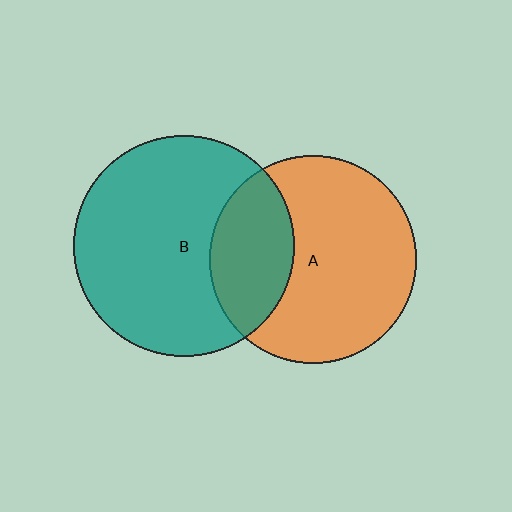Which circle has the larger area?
Circle B (teal).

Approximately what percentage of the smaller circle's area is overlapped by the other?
Approximately 30%.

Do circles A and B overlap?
Yes.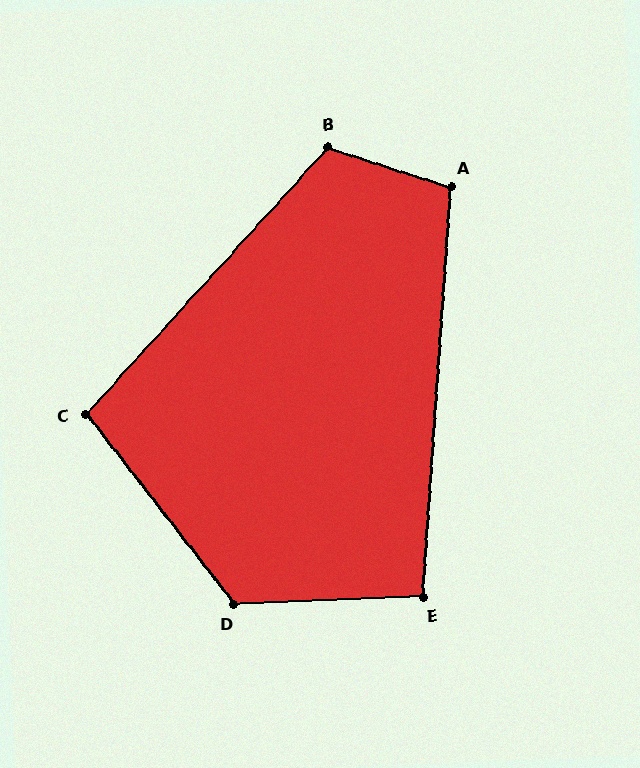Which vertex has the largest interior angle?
D, at approximately 126 degrees.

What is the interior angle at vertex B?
Approximately 114 degrees (obtuse).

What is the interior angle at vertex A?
Approximately 104 degrees (obtuse).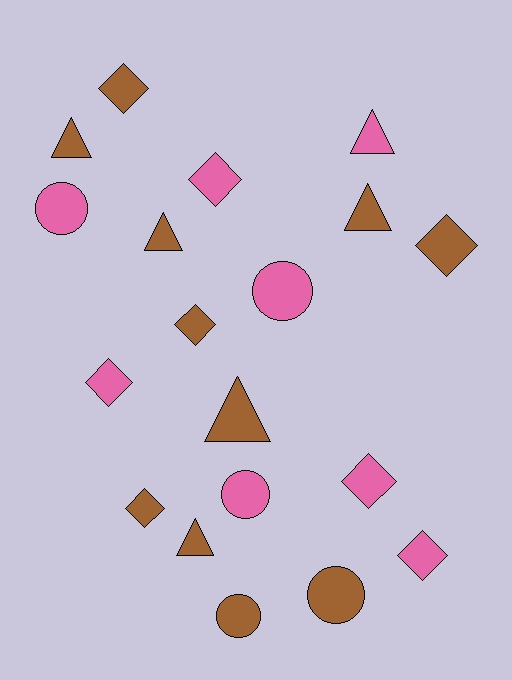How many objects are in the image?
There are 19 objects.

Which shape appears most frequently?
Diamond, with 8 objects.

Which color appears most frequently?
Brown, with 11 objects.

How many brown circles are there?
There are 2 brown circles.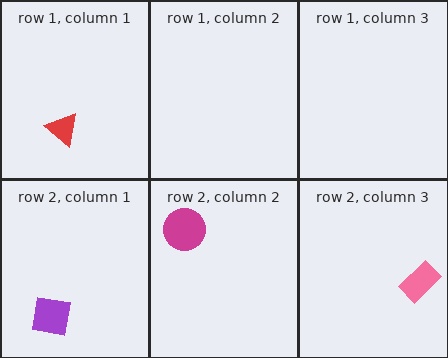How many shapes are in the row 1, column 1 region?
1.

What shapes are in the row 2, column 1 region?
The purple square.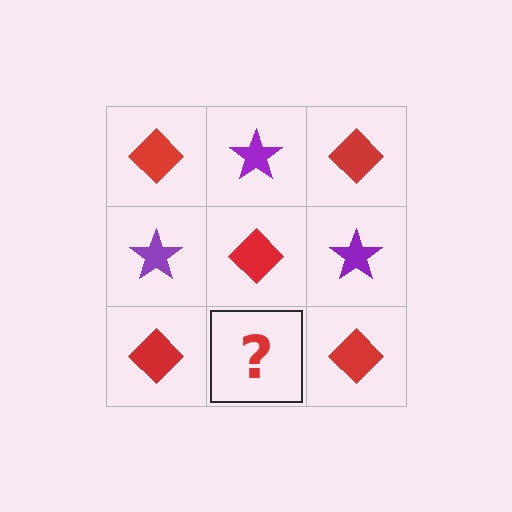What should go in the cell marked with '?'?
The missing cell should contain a purple star.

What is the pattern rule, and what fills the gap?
The rule is that it alternates red diamond and purple star in a checkerboard pattern. The gap should be filled with a purple star.